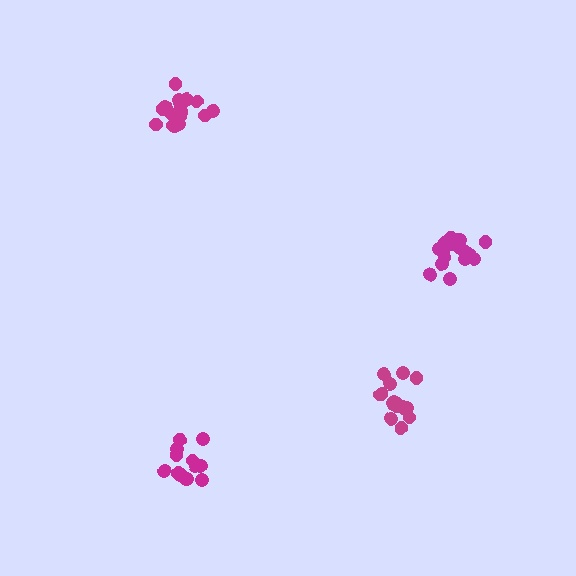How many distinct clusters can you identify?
There are 4 distinct clusters.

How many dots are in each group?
Group 1: 16 dots, Group 2: 19 dots, Group 3: 19 dots, Group 4: 15 dots (69 total).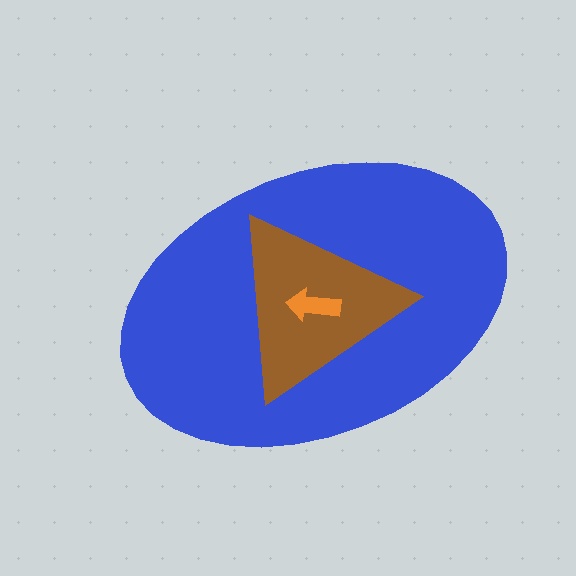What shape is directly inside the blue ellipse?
The brown triangle.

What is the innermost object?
The orange arrow.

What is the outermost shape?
The blue ellipse.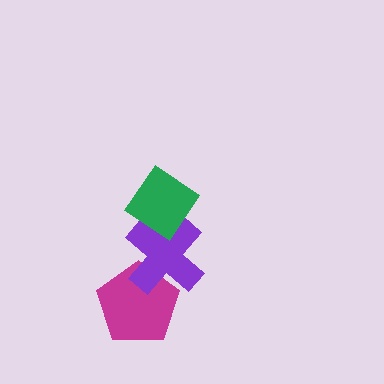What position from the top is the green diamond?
The green diamond is 1st from the top.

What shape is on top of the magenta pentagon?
The purple cross is on top of the magenta pentagon.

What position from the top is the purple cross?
The purple cross is 2nd from the top.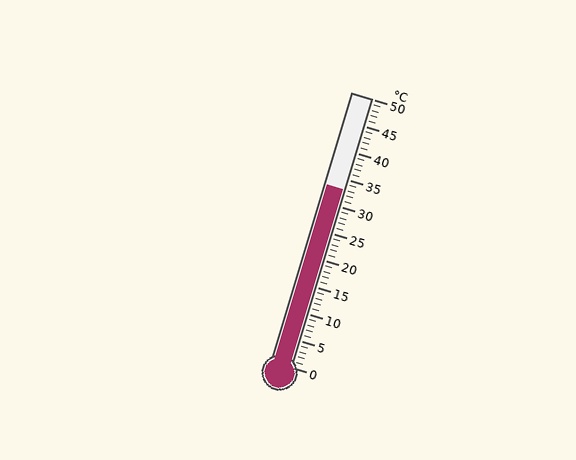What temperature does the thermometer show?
The thermometer shows approximately 33°C.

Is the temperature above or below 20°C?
The temperature is above 20°C.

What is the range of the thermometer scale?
The thermometer scale ranges from 0°C to 50°C.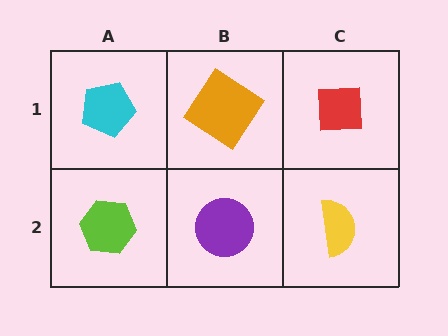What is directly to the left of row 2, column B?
A lime hexagon.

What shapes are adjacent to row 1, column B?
A purple circle (row 2, column B), a cyan pentagon (row 1, column A), a red square (row 1, column C).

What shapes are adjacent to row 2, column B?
An orange diamond (row 1, column B), a lime hexagon (row 2, column A), a yellow semicircle (row 2, column C).